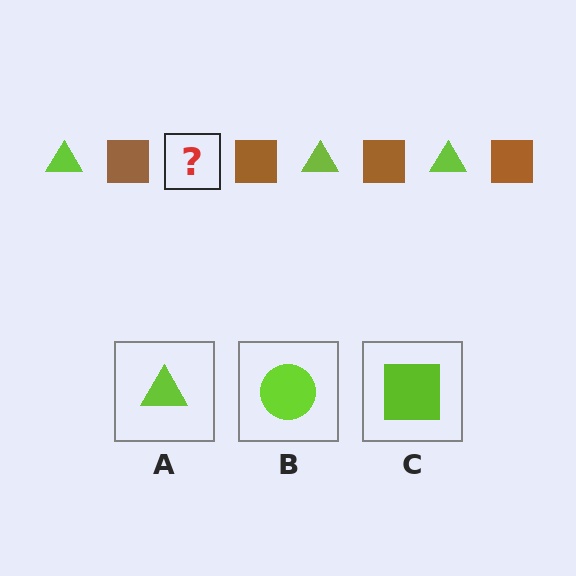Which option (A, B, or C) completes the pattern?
A.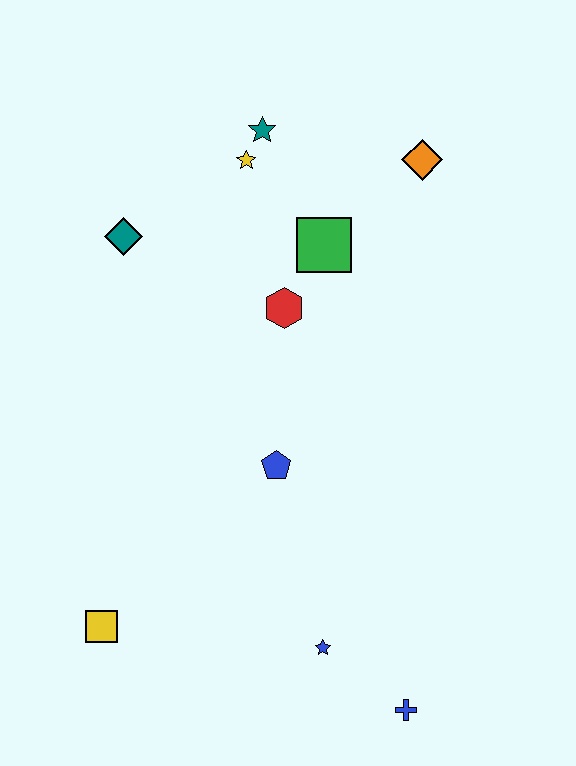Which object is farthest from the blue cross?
The teal star is farthest from the blue cross.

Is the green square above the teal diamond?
No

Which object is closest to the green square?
The red hexagon is closest to the green square.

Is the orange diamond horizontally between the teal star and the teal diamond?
No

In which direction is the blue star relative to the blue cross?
The blue star is to the left of the blue cross.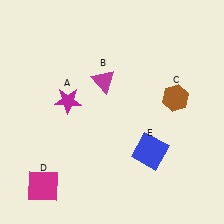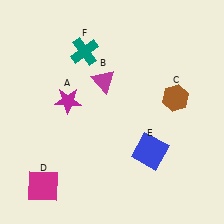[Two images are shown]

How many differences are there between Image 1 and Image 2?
There is 1 difference between the two images.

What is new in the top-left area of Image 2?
A teal cross (F) was added in the top-left area of Image 2.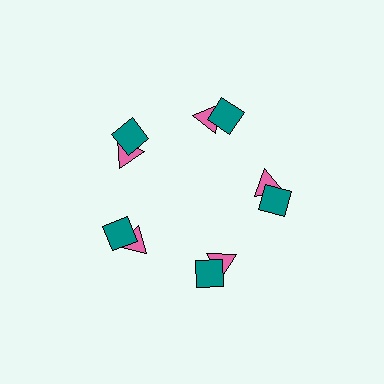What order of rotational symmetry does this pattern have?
This pattern has 5-fold rotational symmetry.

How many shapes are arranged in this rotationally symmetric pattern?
There are 10 shapes, arranged in 5 groups of 2.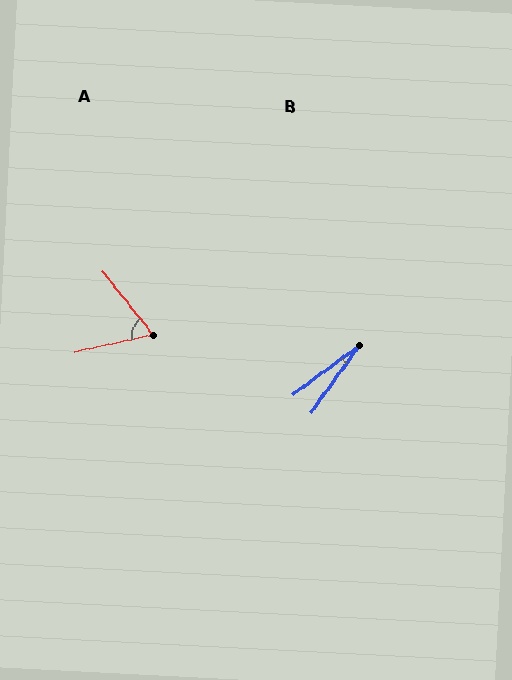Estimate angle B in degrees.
Approximately 18 degrees.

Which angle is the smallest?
B, at approximately 18 degrees.